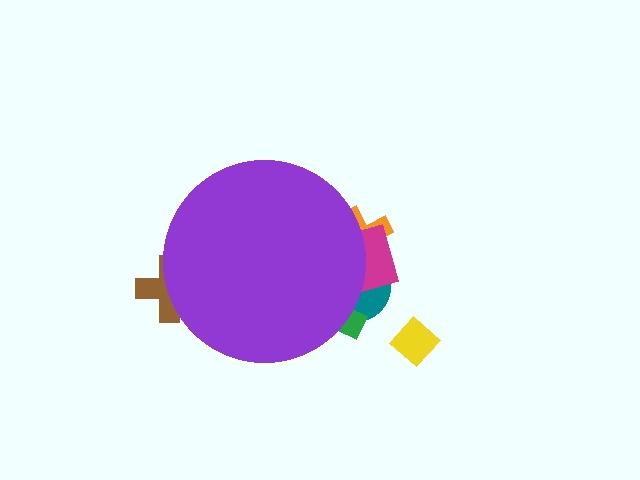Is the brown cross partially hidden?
Yes, the brown cross is partially hidden behind the purple circle.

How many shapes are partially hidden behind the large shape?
5 shapes are partially hidden.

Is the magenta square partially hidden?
Yes, the magenta square is partially hidden behind the purple circle.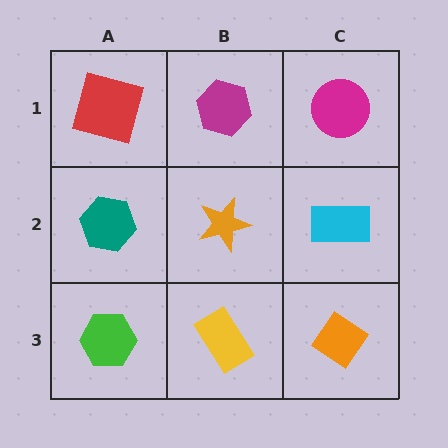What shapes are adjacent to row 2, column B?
A magenta hexagon (row 1, column B), a yellow rectangle (row 3, column B), a teal hexagon (row 2, column A), a cyan rectangle (row 2, column C).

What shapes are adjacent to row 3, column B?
An orange star (row 2, column B), a green hexagon (row 3, column A), an orange diamond (row 3, column C).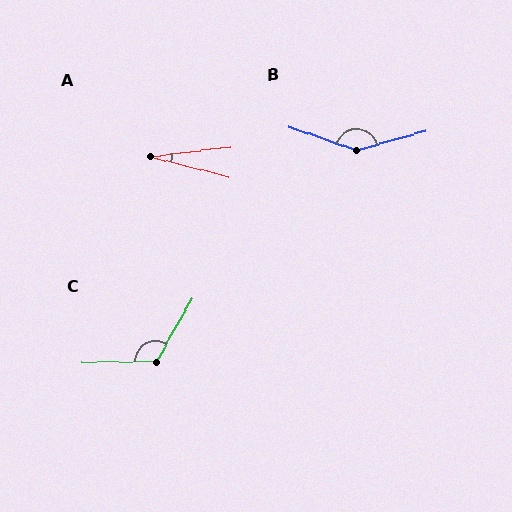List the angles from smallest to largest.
A (22°), C (120°), B (144°).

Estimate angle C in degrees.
Approximately 120 degrees.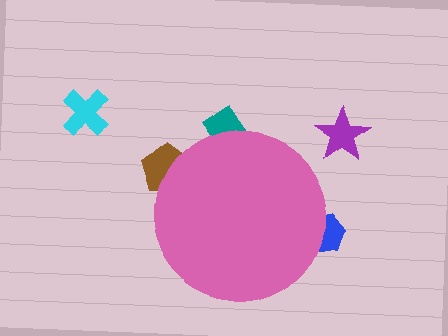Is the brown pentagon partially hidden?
Yes, the brown pentagon is partially hidden behind the pink circle.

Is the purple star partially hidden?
No, the purple star is fully visible.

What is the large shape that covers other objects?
A pink circle.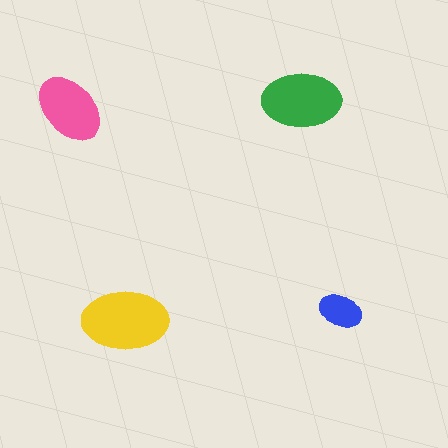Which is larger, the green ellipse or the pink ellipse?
The green one.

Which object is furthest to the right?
The blue ellipse is rightmost.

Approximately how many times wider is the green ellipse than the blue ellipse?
About 2 times wider.